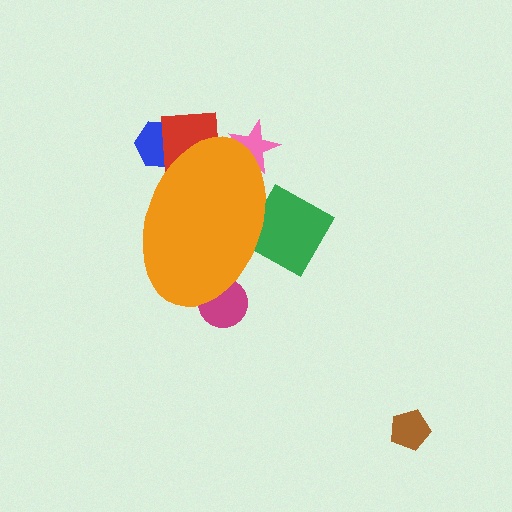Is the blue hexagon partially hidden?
Yes, the blue hexagon is partially hidden behind the orange ellipse.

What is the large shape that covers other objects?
An orange ellipse.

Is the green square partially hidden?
Yes, the green square is partially hidden behind the orange ellipse.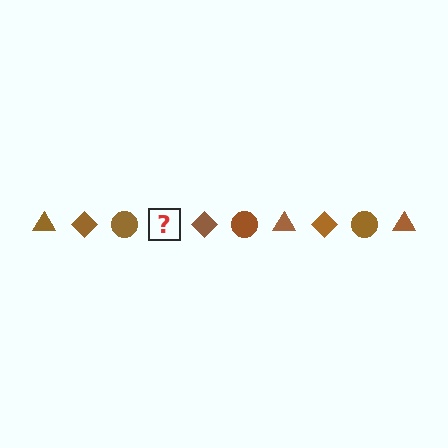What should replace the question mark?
The question mark should be replaced with a brown triangle.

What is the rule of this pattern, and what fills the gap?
The rule is that the pattern cycles through triangle, diamond, circle shapes in brown. The gap should be filled with a brown triangle.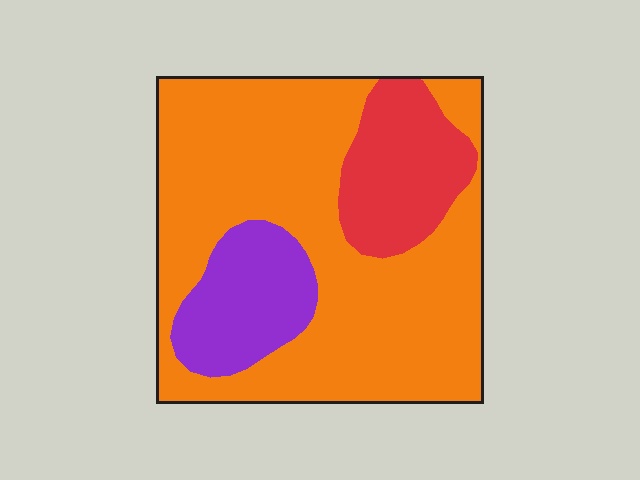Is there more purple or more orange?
Orange.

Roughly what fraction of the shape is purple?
Purple takes up about one sixth (1/6) of the shape.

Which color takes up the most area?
Orange, at roughly 70%.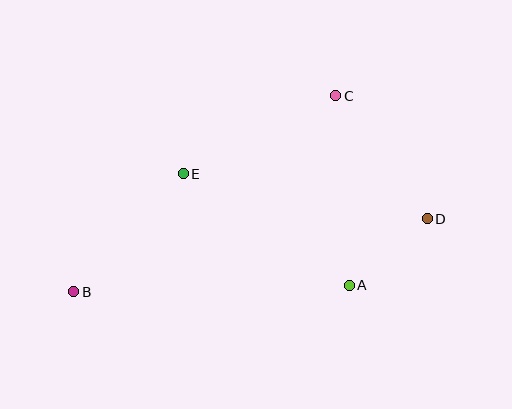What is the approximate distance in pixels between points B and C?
The distance between B and C is approximately 327 pixels.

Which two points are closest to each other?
Points A and D are closest to each other.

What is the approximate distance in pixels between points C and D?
The distance between C and D is approximately 153 pixels.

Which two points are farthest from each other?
Points B and D are farthest from each other.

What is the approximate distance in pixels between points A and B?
The distance between A and B is approximately 276 pixels.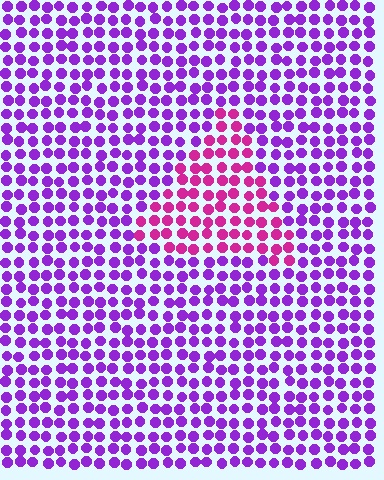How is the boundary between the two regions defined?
The boundary is defined purely by a slight shift in hue (about 42 degrees). Spacing, size, and orientation are identical on both sides.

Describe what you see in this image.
The image is filled with small purple elements in a uniform arrangement. A triangle-shaped region is visible where the elements are tinted to a slightly different hue, forming a subtle color boundary.